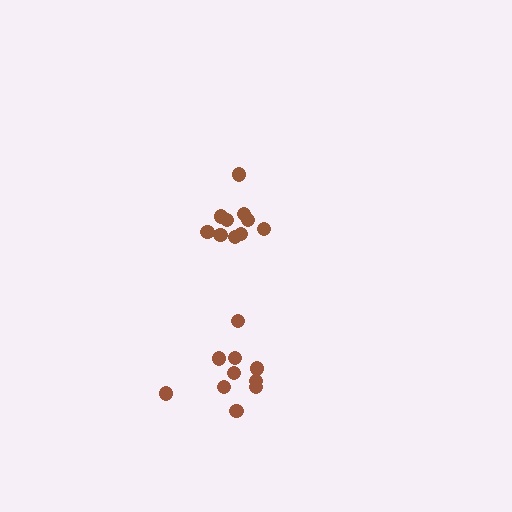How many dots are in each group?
Group 1: 10 dots, Group 2: 10 dots (20 total).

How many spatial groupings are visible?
There are 2 spatial groupings.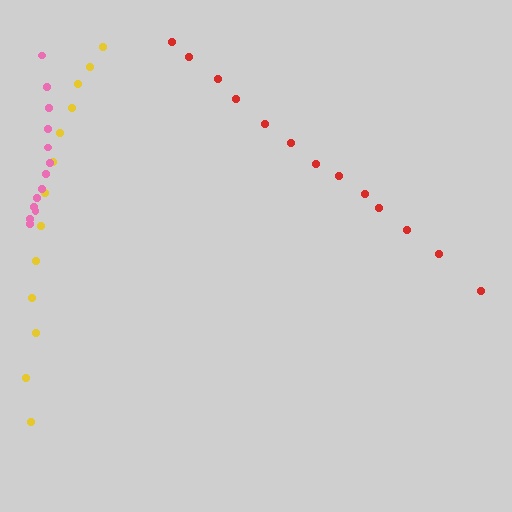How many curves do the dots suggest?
There are 3 distinct paths.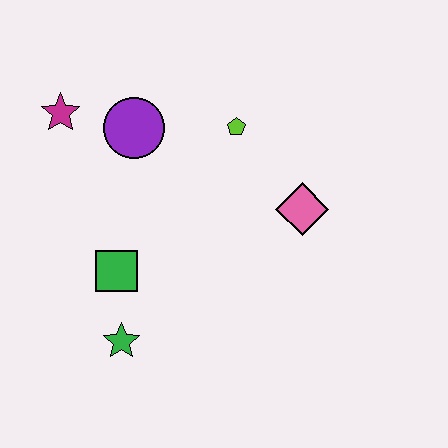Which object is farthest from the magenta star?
The pink diamond is farthest from the magenta star.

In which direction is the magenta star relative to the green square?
The magenta star is above the green square.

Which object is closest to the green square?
The green star is closest to the green square.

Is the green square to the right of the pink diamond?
No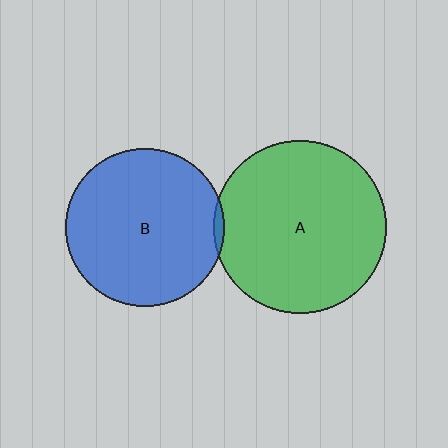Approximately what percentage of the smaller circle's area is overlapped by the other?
Approximately 5%.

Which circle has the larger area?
Circle A (green).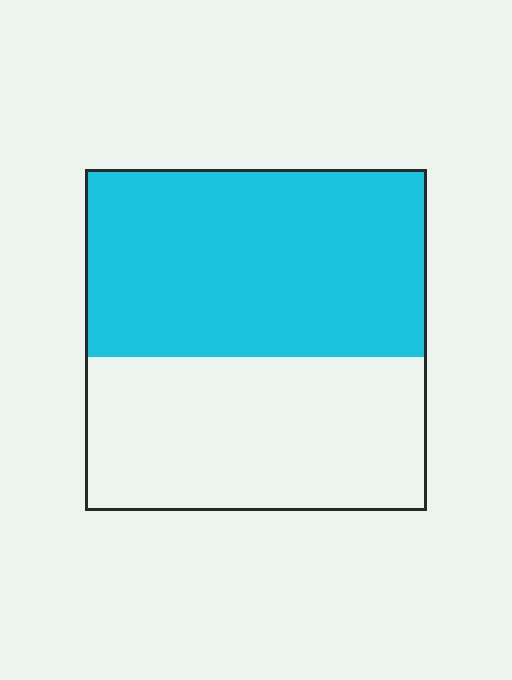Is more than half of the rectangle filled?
Yes.